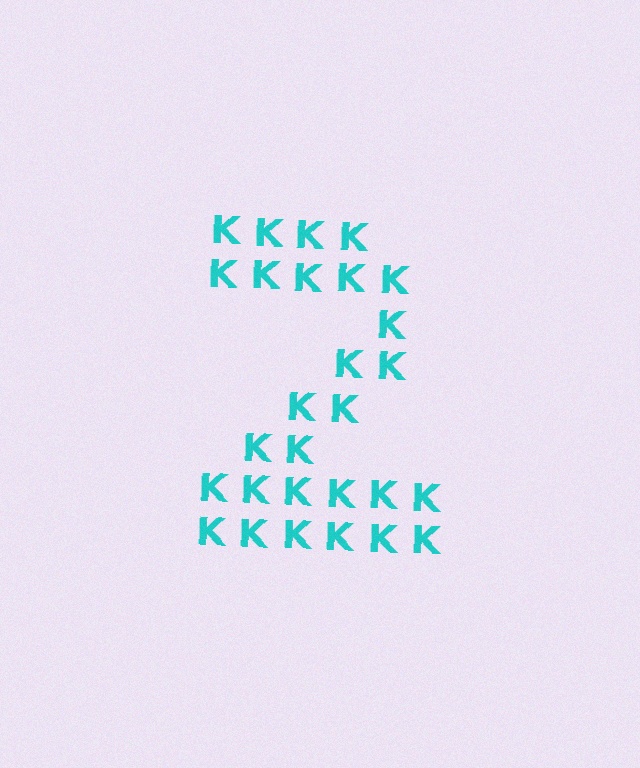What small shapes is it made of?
It is made of small letter K's.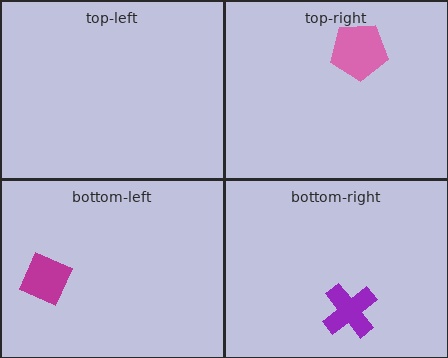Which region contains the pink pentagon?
The top-right region.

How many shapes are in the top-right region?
1.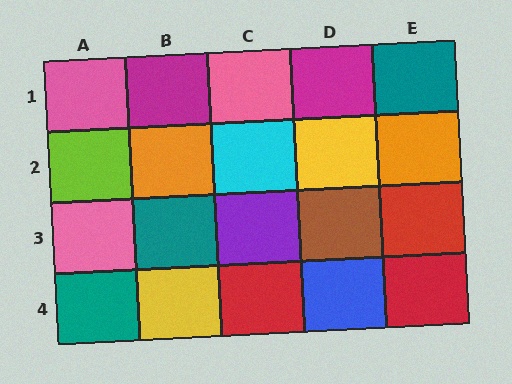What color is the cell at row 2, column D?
Yellow.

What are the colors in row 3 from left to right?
Pink, teal, purple, brown, red.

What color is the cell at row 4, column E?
Red.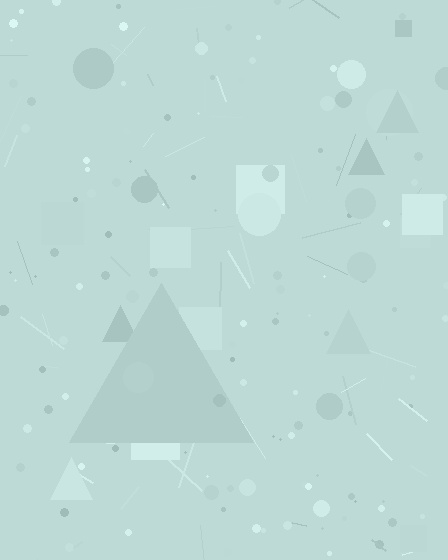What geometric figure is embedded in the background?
A triangle is embedded in the background.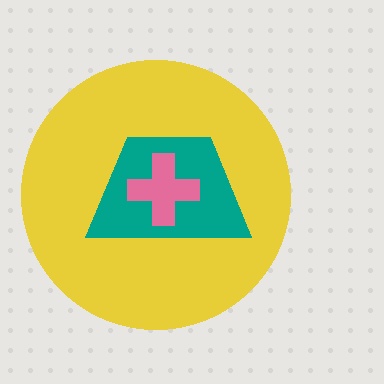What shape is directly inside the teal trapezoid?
The pink cross.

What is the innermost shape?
The pink cross.